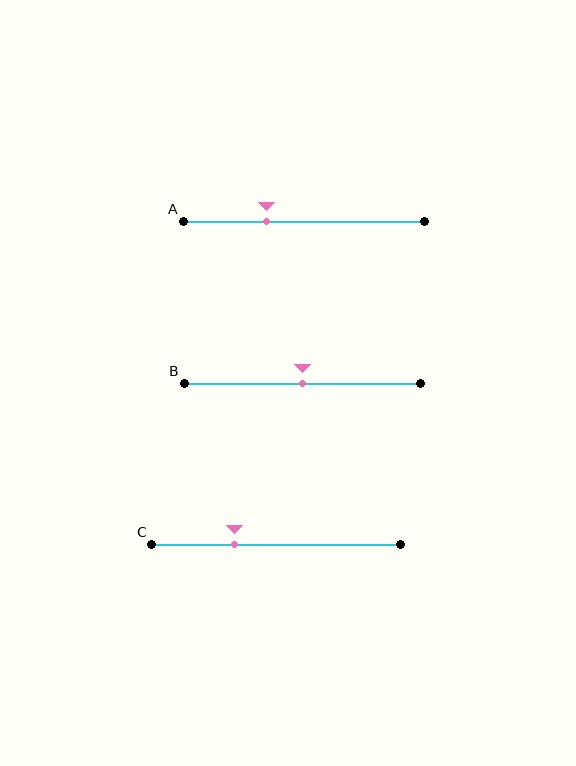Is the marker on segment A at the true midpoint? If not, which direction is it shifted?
No, the marker on segment A is shifted to the left by about 16% of the segment length.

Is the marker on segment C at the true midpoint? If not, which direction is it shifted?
No, the marker on segment C is shifted to the left by about 17% of the segment length.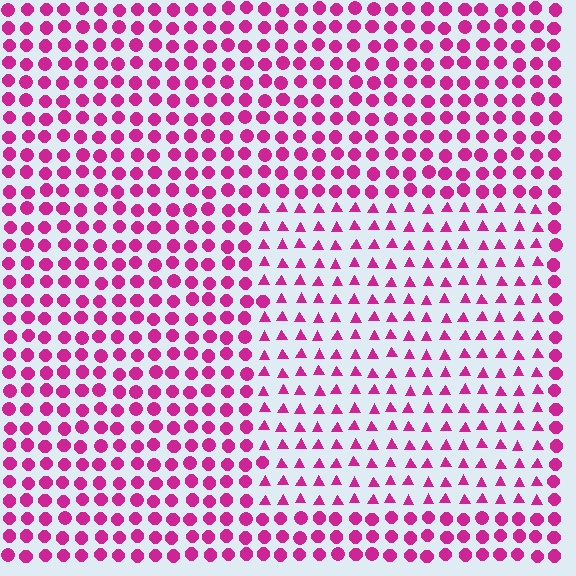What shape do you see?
I see a rectangle.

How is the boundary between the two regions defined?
The boundary is defined by a change in element shape: triangles inside vs. circles outside. All elements share the same color and spacing.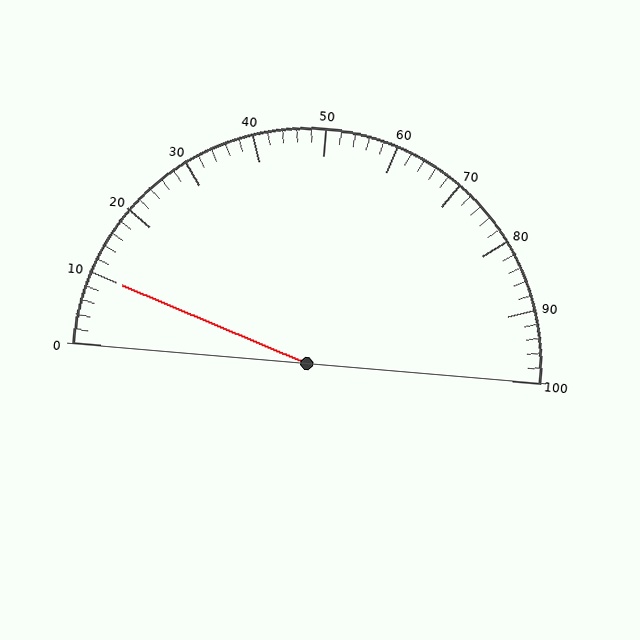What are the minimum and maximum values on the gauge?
The gauge ranges from 0 to 100.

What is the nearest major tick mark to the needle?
The nearest major tick mark is 10.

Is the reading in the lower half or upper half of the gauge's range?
The reading is in the lower half of the range (0 to 100).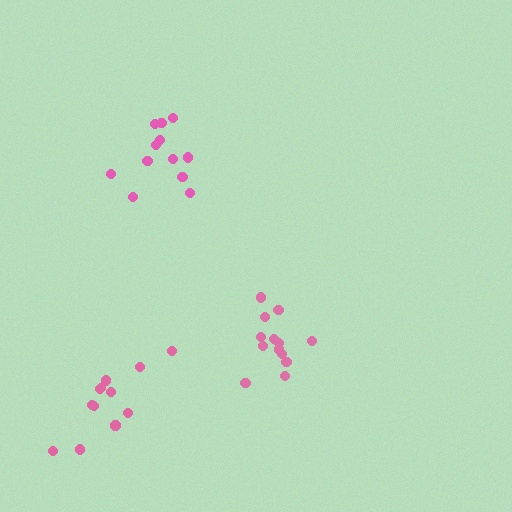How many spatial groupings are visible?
There are 3 spatial groupings.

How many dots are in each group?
Group 1: 12 dots, Group 2: 13 dots, Group 3: 12 dots (37 total).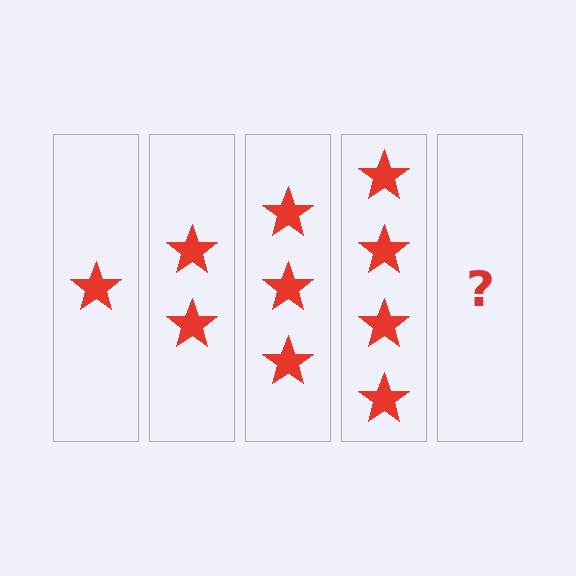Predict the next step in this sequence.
The next step is 5 stars.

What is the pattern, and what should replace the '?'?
The pattern is that each step adds one more star. The '?' should be 5 stars.